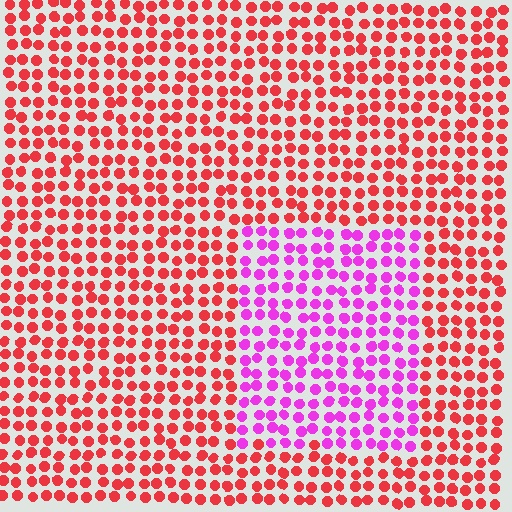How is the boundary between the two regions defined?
The boundary is defined purely by a slight shift in hue (about 54 degrees). Spacing, size, and orientation are identical on both sides.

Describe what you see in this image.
The image is filled with small red elements in a uniform arrangement. A rectangle-shaped region is visible where the elements are tinted to a slightly different hue, forming a subtle color boundary.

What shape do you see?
I see a rectangle.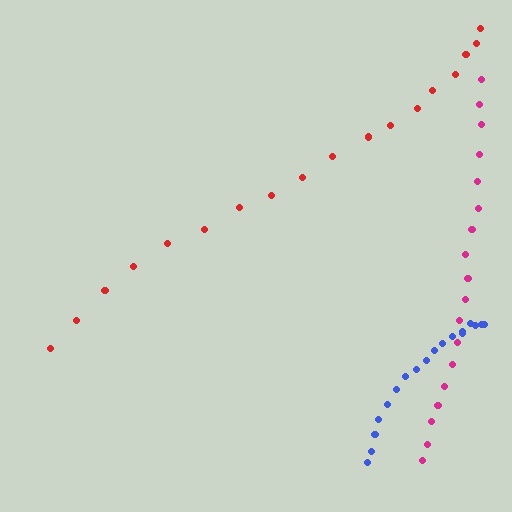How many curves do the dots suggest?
There are 3 distinct paths.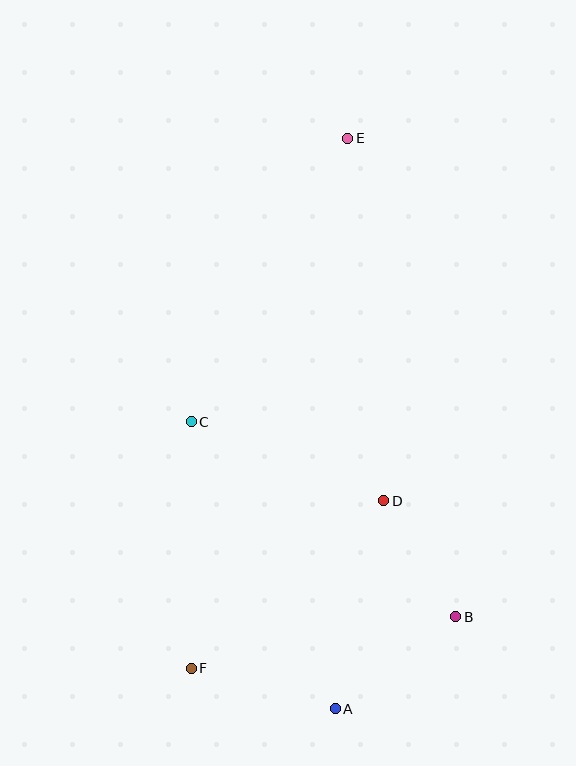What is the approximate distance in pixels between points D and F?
The distance between D and F is approximately 255 pixels.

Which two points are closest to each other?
Points B and D are closest to each other.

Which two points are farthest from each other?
Points A and E are farthest from each other.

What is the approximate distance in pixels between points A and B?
The distance between A and B is approximately 152 pixels.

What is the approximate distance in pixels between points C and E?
The distance between C and E is approximately 324 pixels.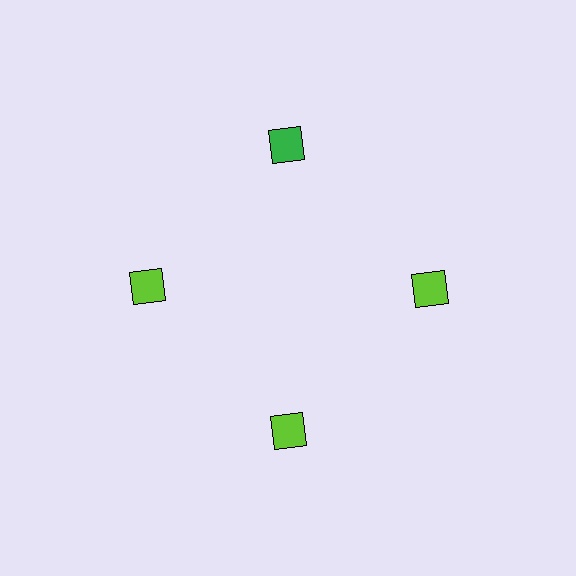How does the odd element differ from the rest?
It has a different color: green instead of lime.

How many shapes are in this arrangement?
There are 4 shapes arranged in a ring pattern.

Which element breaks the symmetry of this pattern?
The green diamond at roughly the 12 o'clock position breaks the symmetry. All other shapes are lime diamonds.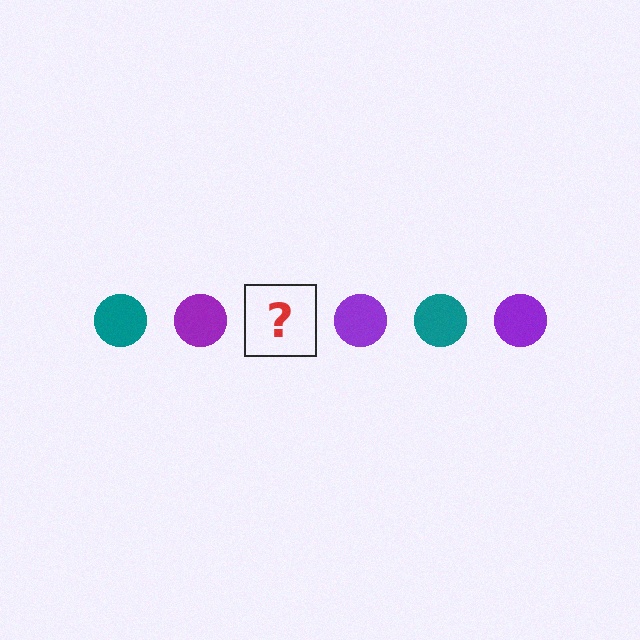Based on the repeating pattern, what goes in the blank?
The blank should be a teal circle.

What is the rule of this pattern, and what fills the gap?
The rule is that the pattern cycles through teal, purple circles. The gap should be filled with a teal circle.